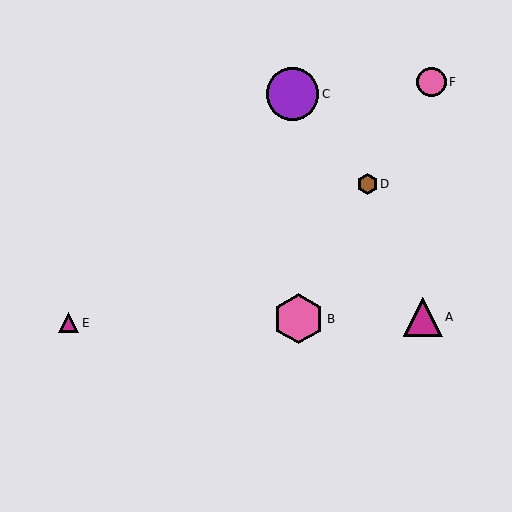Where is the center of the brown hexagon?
The center of the brown hexagon is at (367, 184).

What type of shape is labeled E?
Shape E is a magenta triangle.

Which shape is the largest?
The purple circle (labeled C) is the largest.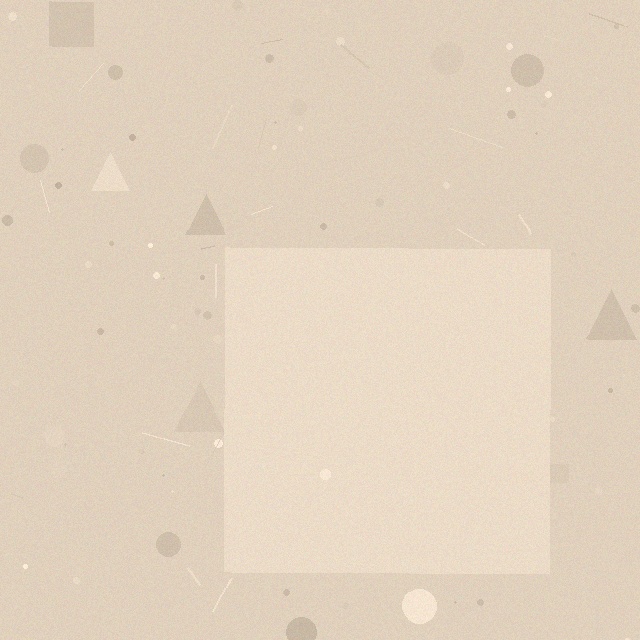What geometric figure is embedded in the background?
A square is embedded in the background.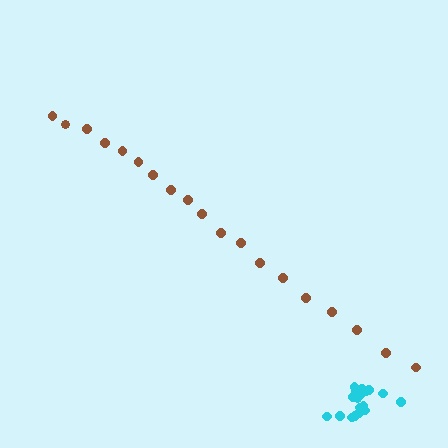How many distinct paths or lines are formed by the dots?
There are 2 distinct paths.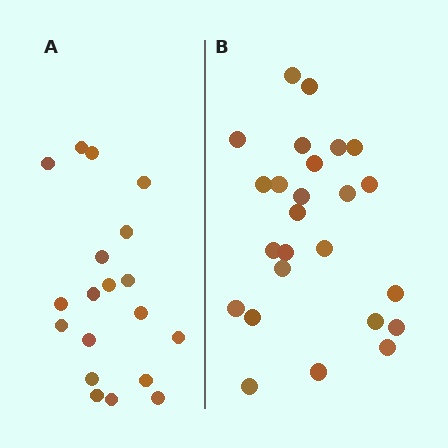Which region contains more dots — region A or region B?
Region B (the right region) has more dots.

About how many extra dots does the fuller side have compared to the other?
Region B has about 6 more dots than region A.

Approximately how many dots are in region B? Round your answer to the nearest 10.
About 20 dots. (The exact count is 25, which rounds to 20.)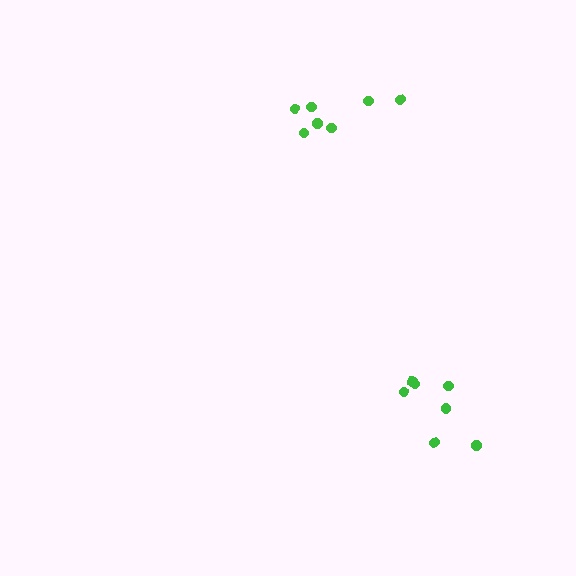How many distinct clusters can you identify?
There are 2 distinct clusters.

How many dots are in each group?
Group 1: 7 dots, Group 2: 7 dots (14 total).